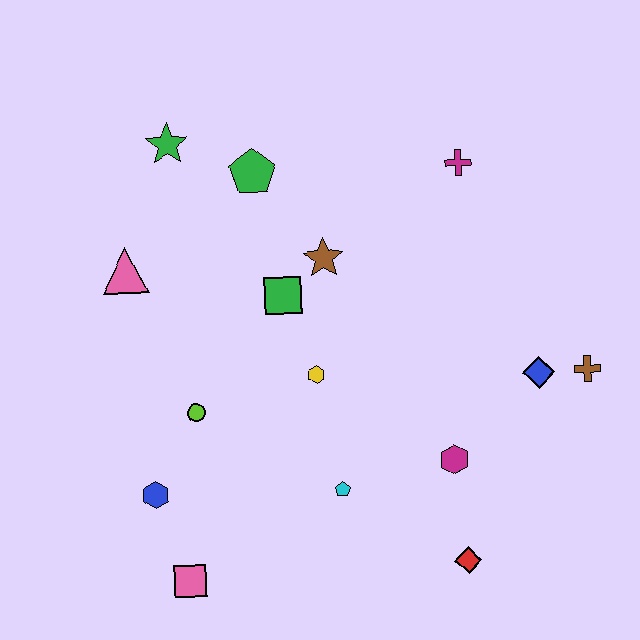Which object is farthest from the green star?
The red diamond is farthest from the green star.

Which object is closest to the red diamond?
The magenta hexagon is closest to the red diamond.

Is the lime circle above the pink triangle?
No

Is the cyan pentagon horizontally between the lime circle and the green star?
No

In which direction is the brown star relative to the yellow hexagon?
The brown star is above the yellow hexagon.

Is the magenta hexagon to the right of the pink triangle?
Yes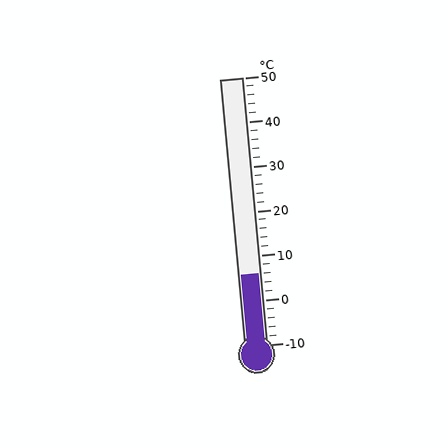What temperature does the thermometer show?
The thermometer shows approximately 6°C.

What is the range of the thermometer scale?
The thermometer scale ranges from -10°C to 50°C.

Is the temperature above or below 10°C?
The temperature is below 10°C.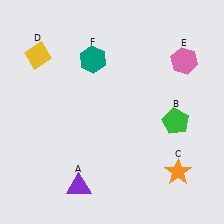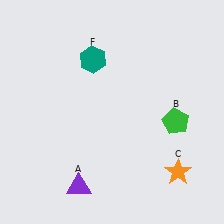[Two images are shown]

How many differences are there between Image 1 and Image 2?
There are 2 differences between the two images.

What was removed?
The pink hexagon (E), the yellow diamond (D) were removed in Image 2.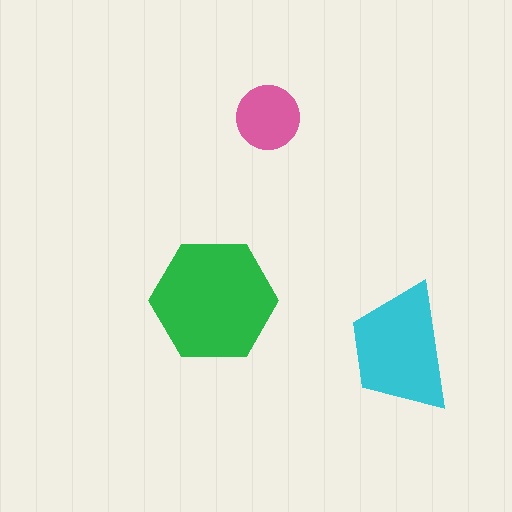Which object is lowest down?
The cyan trapezoid is bottommost.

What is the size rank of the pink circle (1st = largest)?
3rd.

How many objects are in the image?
There are 3 objects in the image.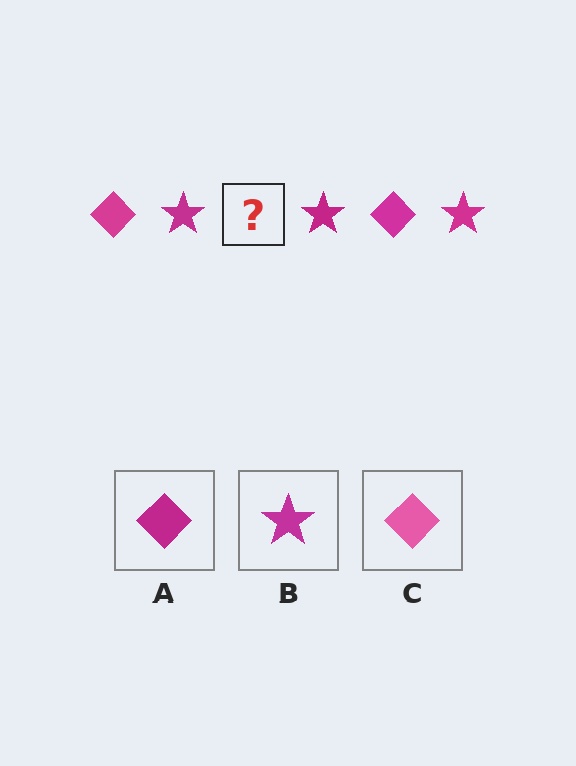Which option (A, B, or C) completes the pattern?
A.